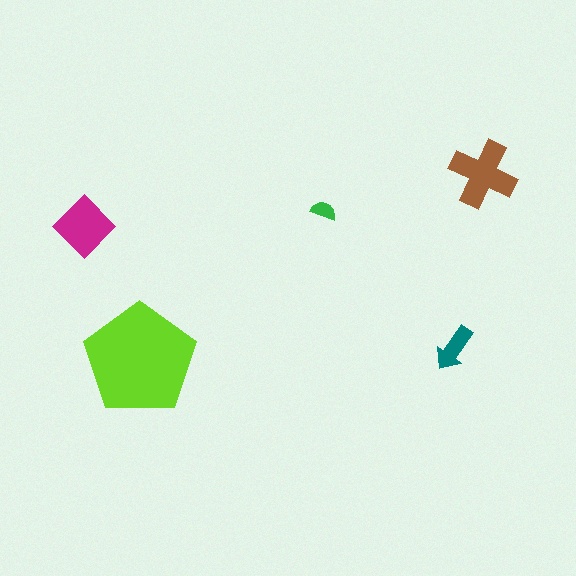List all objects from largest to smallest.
The lime pentagon, the brown cross, the magenta diamond, the teal arrow, the green semicircle.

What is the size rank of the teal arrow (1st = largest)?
4th.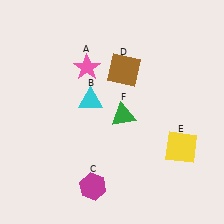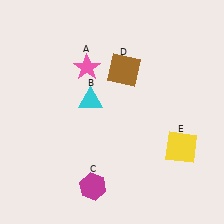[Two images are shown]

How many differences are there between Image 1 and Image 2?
There is 1 difference between the two images.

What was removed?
The green triangle (F) was removed in Image 2.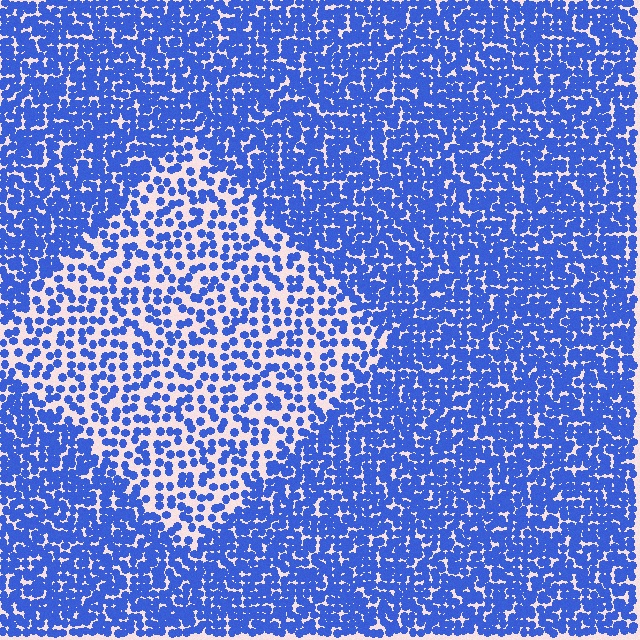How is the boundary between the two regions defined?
The boundary is defined by a change in element density (approximately 2.1x ratio). All elements are the same color, size, and shape.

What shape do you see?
I see a diamond.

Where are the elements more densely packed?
The elements are more densely packed outside the diamond boundary.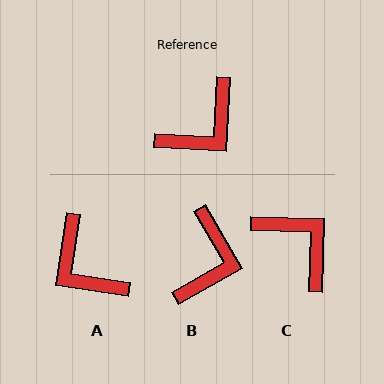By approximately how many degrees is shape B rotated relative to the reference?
Approximately 33 degrees counter-clockwise.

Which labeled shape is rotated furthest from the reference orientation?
A, about 96 degrees away.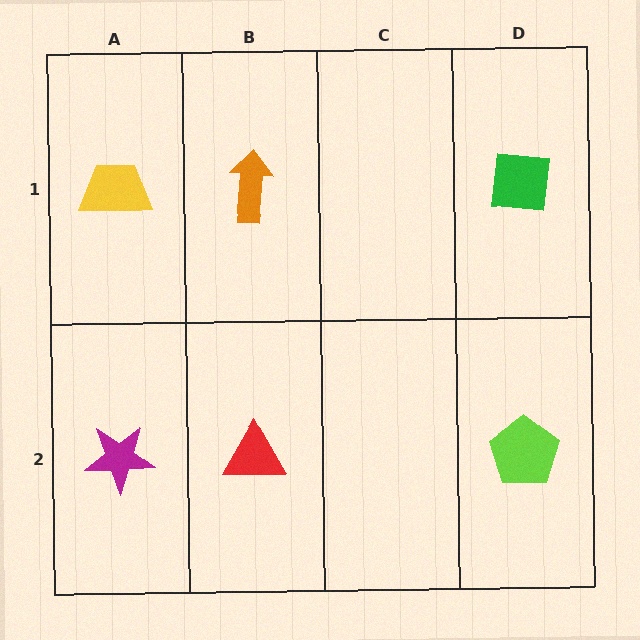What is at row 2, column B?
A red triangle.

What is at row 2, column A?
A magenta star.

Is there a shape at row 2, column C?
No, that cell is empty.